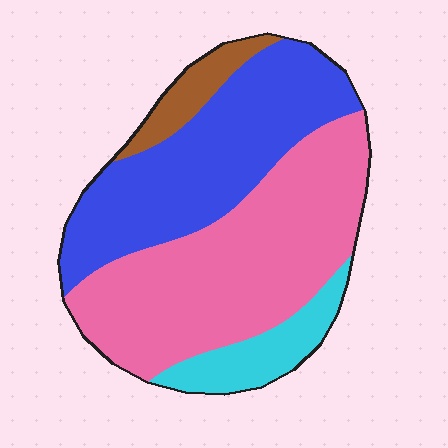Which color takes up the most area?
Pink, at roughly 45%.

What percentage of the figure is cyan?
Cyan takes up less than a quarter of the figure.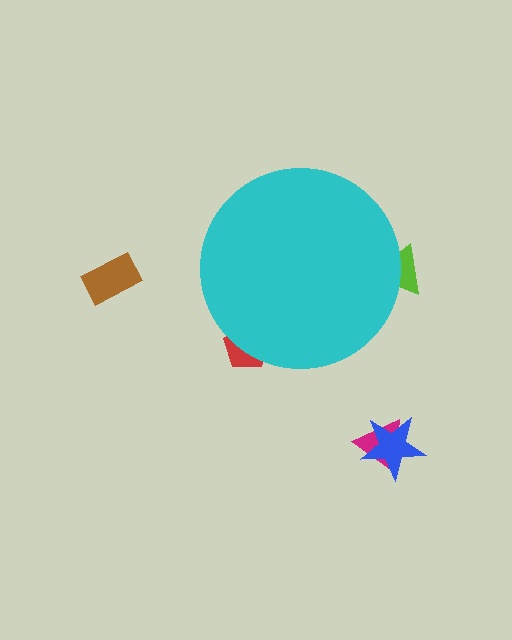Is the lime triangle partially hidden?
Yes, the lime triangle is partially hidden behind the cyan circle.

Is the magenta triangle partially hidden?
No, the magenta triangle is fully visible.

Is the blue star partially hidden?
No, the blue star is fully visible.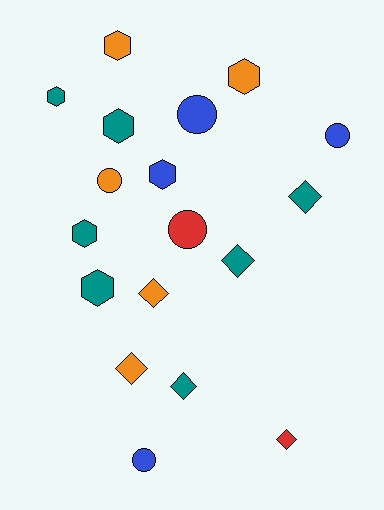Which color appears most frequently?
Teal, with 7 objects.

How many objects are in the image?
There are 18 objects.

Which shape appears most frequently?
Hexagon, with 7 objects.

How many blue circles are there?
There are 3 blue circles.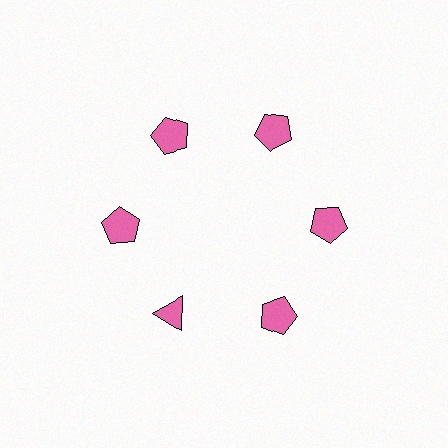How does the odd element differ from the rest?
It has a different shape: triangle instead of pentagon.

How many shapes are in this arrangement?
There are 6 shapes arranged in a ring pattern.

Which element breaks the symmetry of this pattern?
The pink triangle at roughly the 7 o'clock position breaks the symmetry. All other shapes are pink pentagons.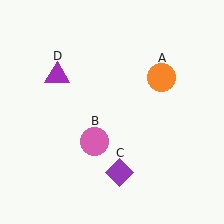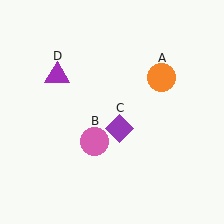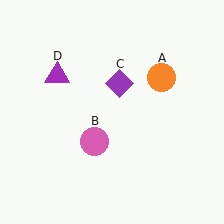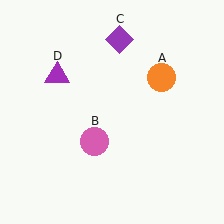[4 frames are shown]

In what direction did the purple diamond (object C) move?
The purple diamond (object C) moved up.